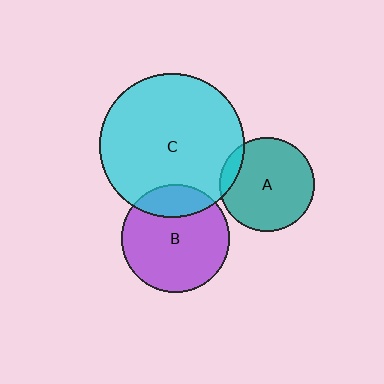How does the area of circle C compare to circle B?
Approximately 1.8 times.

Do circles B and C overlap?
Yes.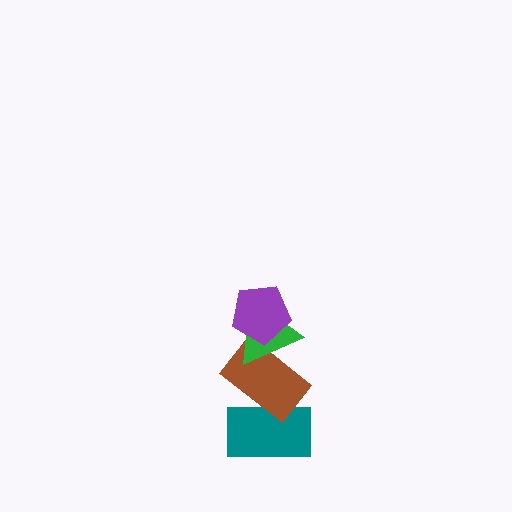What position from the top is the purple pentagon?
The purple pentagon is 1st from the top.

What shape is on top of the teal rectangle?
The brown rectangle is on top of the teal rectangle.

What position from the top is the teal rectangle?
The teal rectangle is 4th from the top.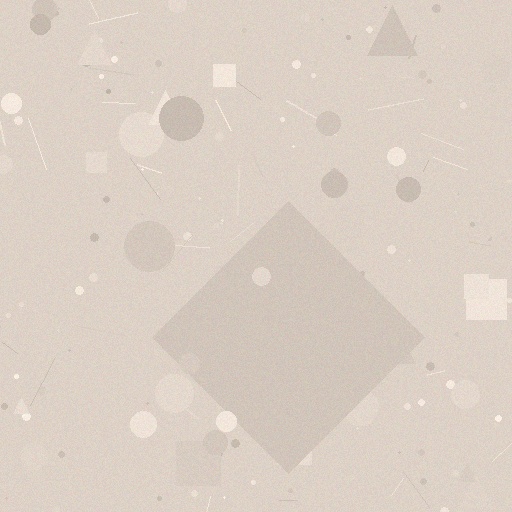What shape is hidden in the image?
A diamond is hidden in the image.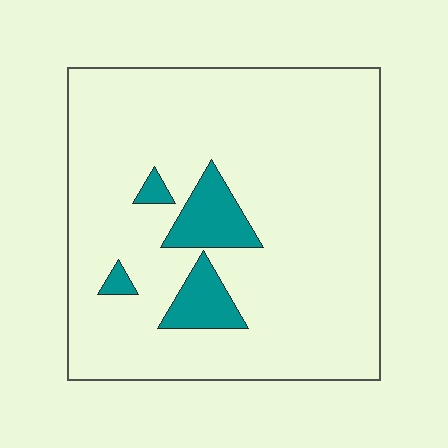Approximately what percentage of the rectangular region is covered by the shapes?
Approximately 10%.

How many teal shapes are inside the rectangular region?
4.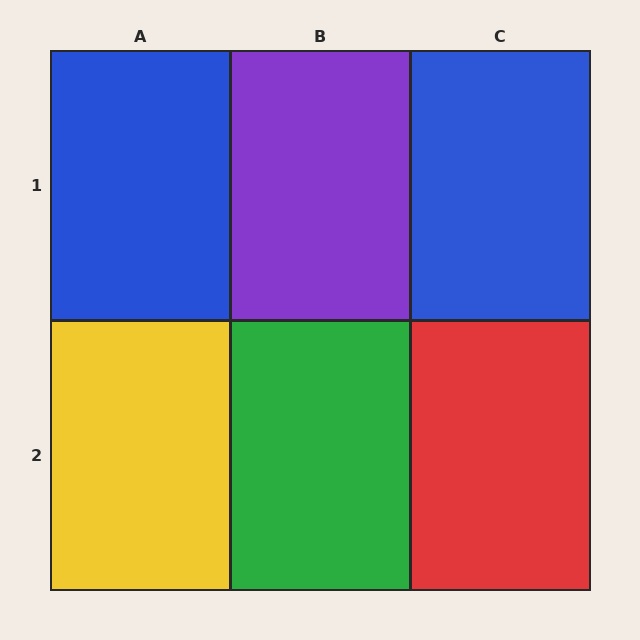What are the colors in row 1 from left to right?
Blue, purple, blue.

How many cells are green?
1 cell is green.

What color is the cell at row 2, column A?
Yellow.